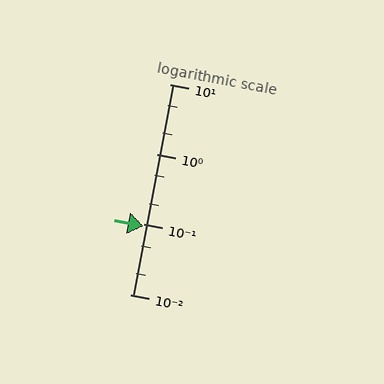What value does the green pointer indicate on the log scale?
The pointer indicates approximately 0.093.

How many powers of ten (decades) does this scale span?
The scale spans 3 decades, from 0.01 to 10.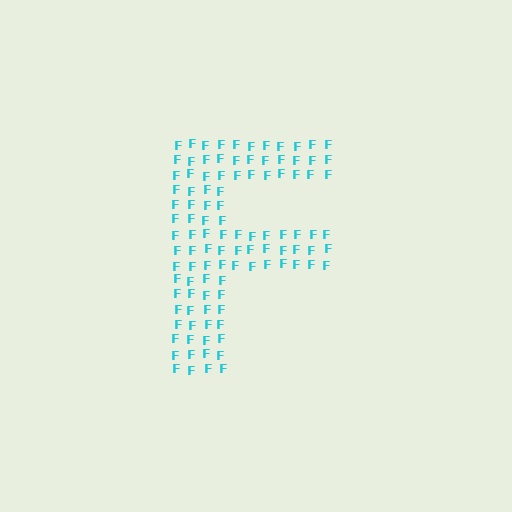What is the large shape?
The large shape is the letter F.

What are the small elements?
The small elements are letter F's.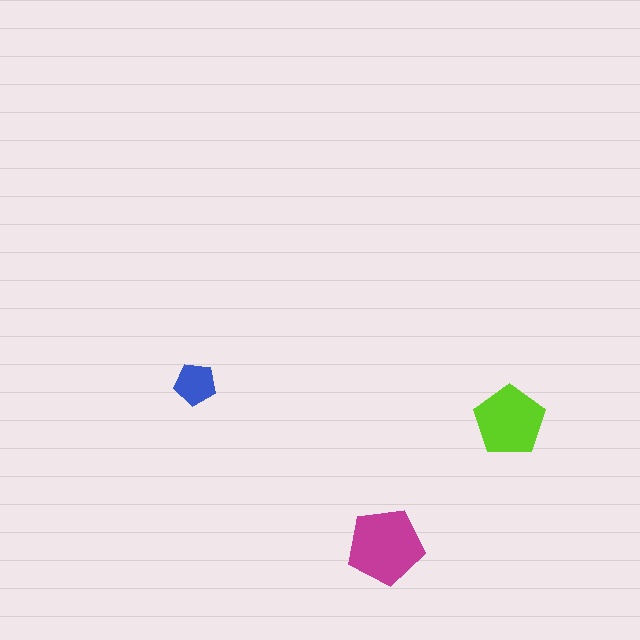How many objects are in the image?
There are 3 objects in the image.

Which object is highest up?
The blue pentagon is topmost.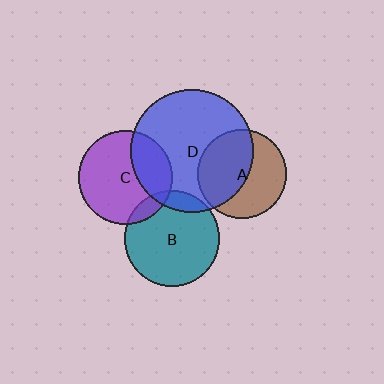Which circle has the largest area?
Circle D (blue).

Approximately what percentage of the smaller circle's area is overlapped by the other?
Approximately 10%.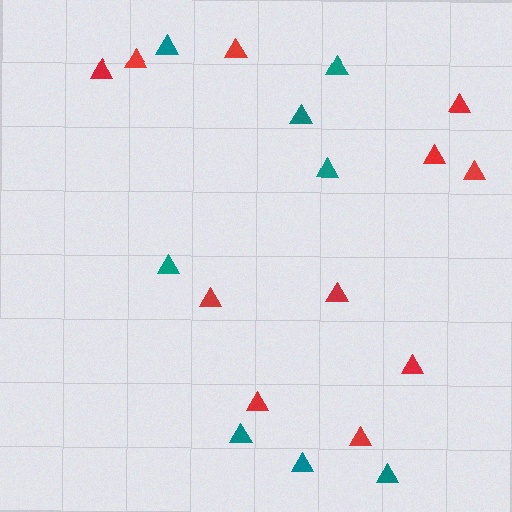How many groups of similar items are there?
There are 2 groups: one group of red triangles (11) and one group of teal triangles (8).